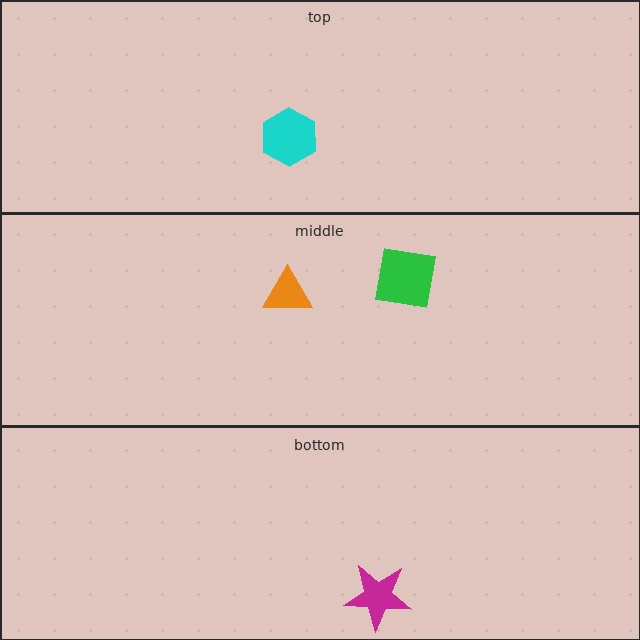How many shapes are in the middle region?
2.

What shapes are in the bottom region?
The magenta star.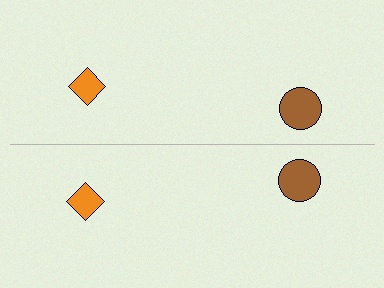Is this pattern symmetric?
Yes, this pattern has bilateral (reflection) symmetry.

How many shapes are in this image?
There are 4 shapes in this image.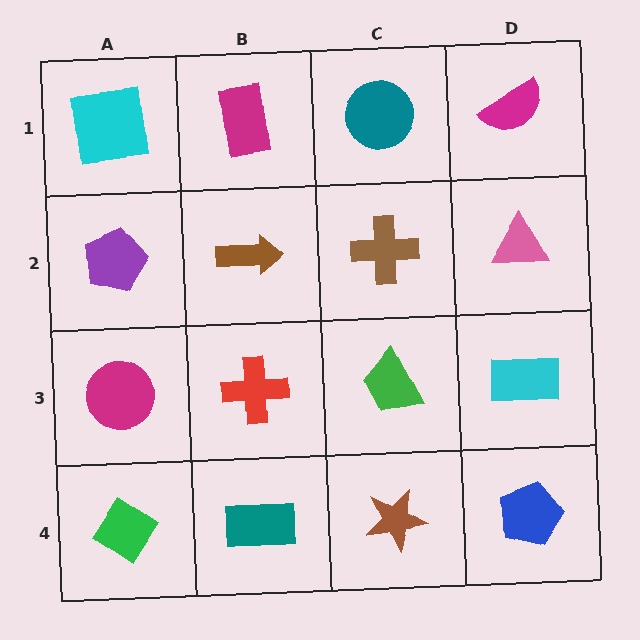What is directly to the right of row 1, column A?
A magenta rectangle.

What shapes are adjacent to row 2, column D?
A magenta semicircle (row 1, column D), a cyan rectangle (row 3, column D), a brown cross (row 2, column C).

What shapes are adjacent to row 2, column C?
A teal circle (row 1, column C), a green trapezoid (row 3, column C), a brown arrow (row 2, column B), a pink triangle (row 2, column D).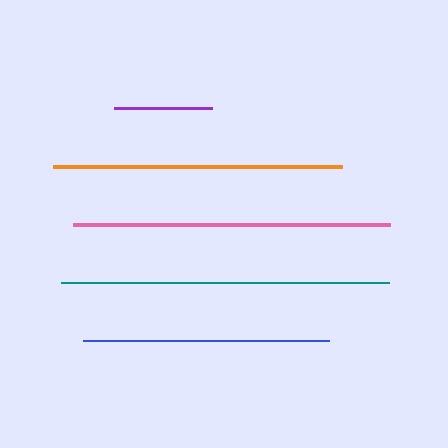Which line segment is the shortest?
The purple line is the shortest at approximately 98 pixels.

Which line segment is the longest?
The teal line is the longest at approximately 328 pixels.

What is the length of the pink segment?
The pink segment is approximately 317 pixels long.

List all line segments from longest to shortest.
From longest to shortest: teal, pink, orange, blue, purple.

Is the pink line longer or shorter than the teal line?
The teal line is longer than the pink line.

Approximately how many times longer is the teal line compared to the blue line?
The teal line is approximately 1.3 times the length of the blue line.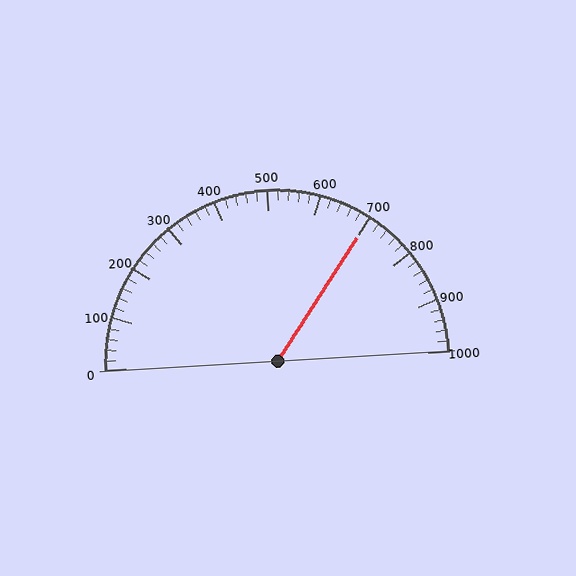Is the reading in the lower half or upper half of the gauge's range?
The reading is in the upper half of the range (0 to 1000).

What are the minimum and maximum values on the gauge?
The gauge ranges from 0 to 1000.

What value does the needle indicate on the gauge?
The needle indicates approximately 700.